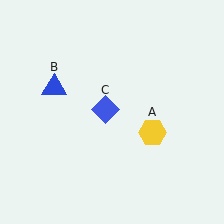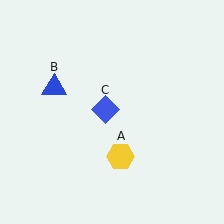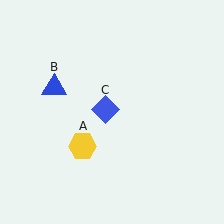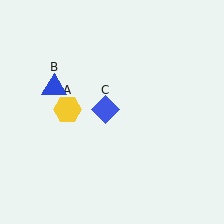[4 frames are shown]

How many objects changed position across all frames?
1 object changed position: yellow hexagon (object A).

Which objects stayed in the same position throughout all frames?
Blue triangle (object B) and blue diamond (object C) remained stationary.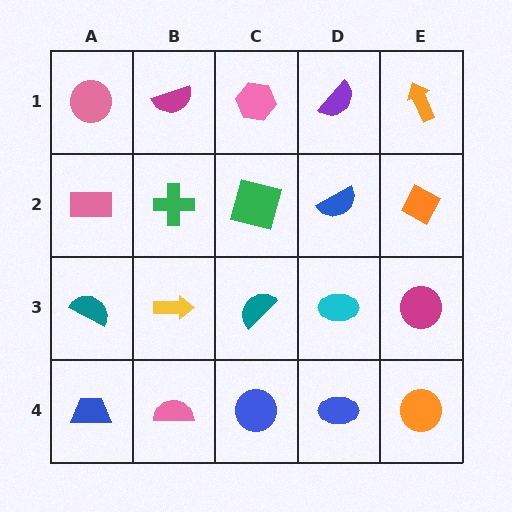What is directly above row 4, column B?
A yellow arrow.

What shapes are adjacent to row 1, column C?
A green square (row 2, column C), a magenta semicircle (row 1, column B), a purple semicircle (row 1, column D).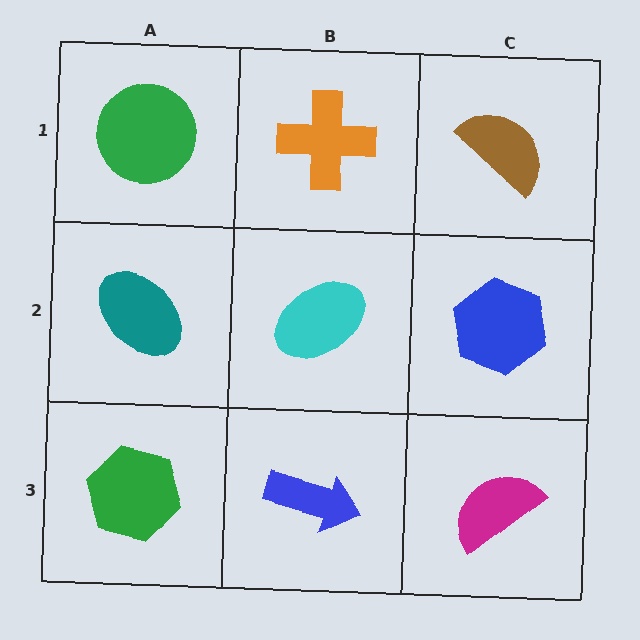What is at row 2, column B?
A cyan ellipse.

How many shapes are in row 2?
3 shapes.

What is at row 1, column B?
An orange cross.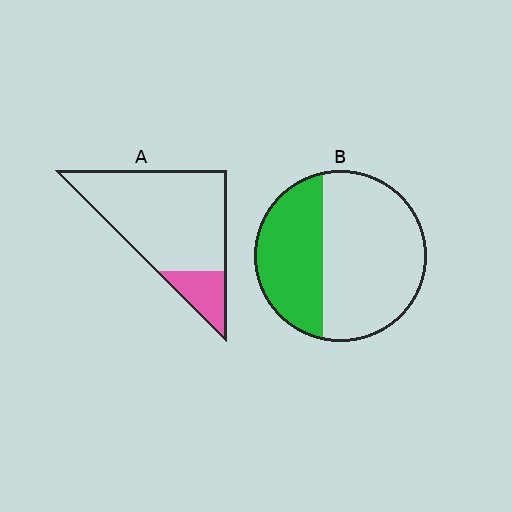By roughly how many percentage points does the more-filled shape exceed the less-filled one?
By roughly 20 percentage points (B over A).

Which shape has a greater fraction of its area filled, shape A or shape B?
Shape B.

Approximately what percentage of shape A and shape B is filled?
A is approximately 15% and B is approximately 35%.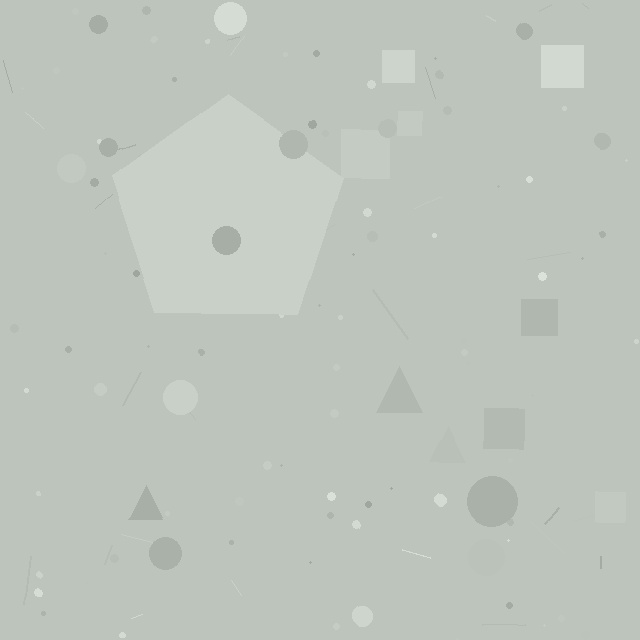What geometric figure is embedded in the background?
A pentagon is embedded in the background.